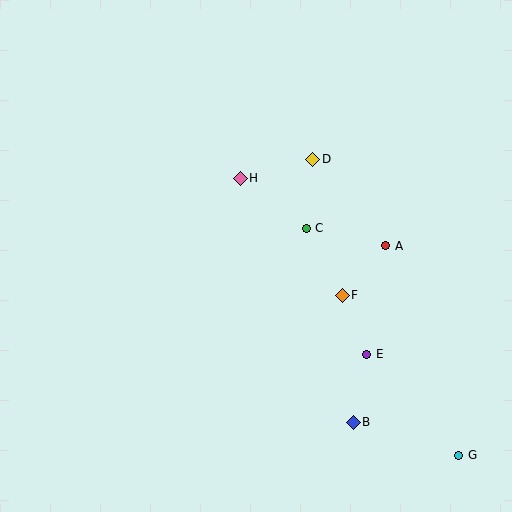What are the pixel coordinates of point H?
Point H is at (240, 178).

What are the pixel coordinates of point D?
Point D is at (313, 159).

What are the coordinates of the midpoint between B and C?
The midpoint between B and C is at (330, 325).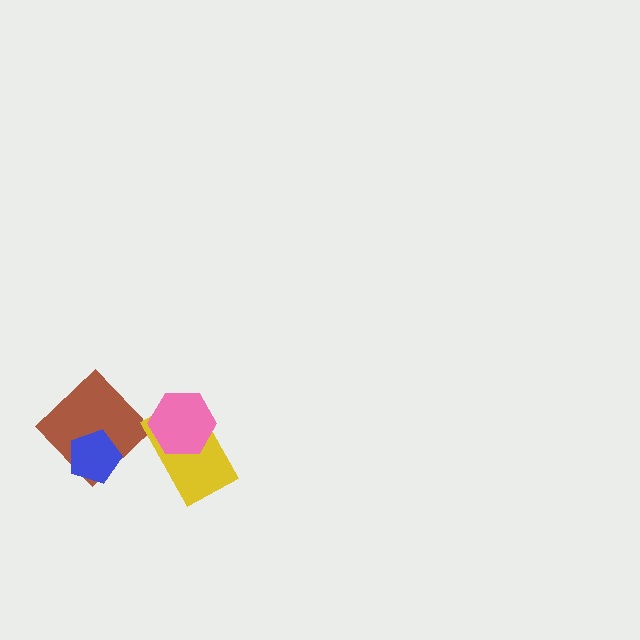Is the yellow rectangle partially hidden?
Yes, it is partially covered by another shape.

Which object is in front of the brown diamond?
The blue pentagon is in front of the brown diamond.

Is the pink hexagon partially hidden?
No, no other shape covers it.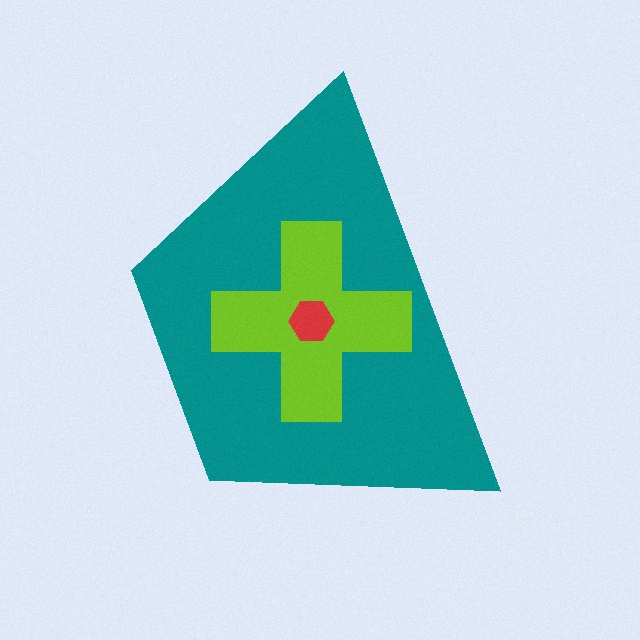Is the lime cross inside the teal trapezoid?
Yes.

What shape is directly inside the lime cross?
The red hexagon.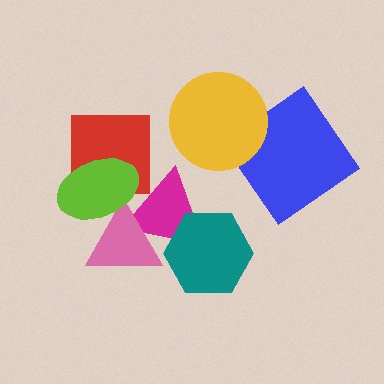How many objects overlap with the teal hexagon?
1 object overlaps with the teal hexagon.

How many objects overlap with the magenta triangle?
3 objects overlap with the magenta triangle.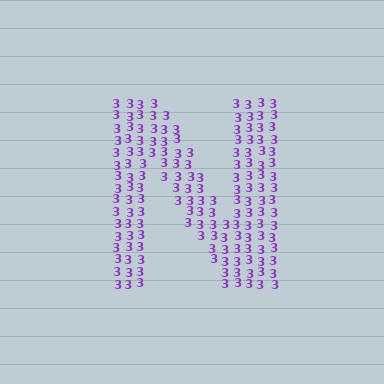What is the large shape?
The large shape is the letter N.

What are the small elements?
The small elements are digit 3's.